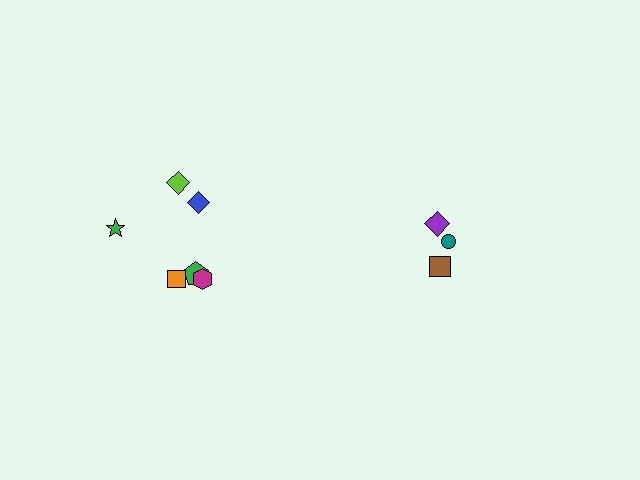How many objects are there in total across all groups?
There are 9 objects.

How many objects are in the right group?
There are 3 objects.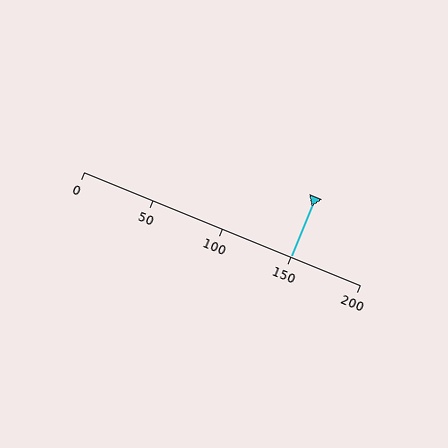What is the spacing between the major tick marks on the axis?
The major ticks are spaced 50 apart.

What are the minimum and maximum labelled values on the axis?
The axis runs from 0 to 200.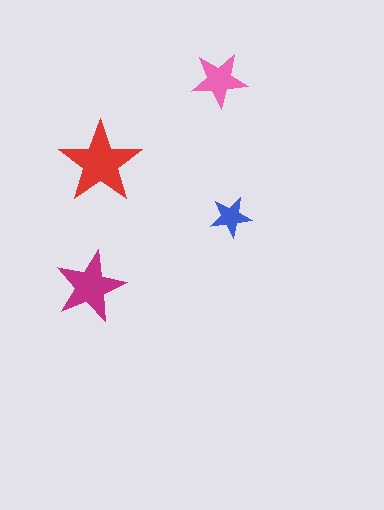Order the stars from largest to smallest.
the red one, the magenta one, the pink one, the blue one.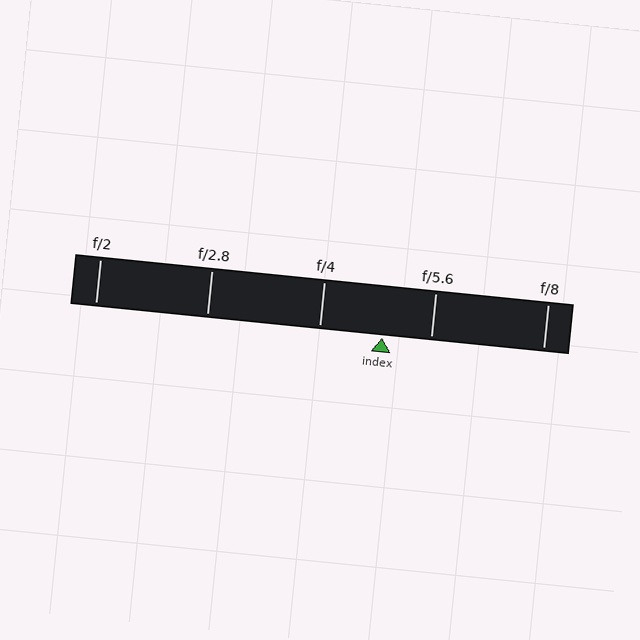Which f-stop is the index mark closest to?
The index mark is closest to f/5.6.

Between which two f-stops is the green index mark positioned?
The index mark is between f/4 and f/5.6.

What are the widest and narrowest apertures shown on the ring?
The widest aperture shown is f/2 and the narrowest is f/8.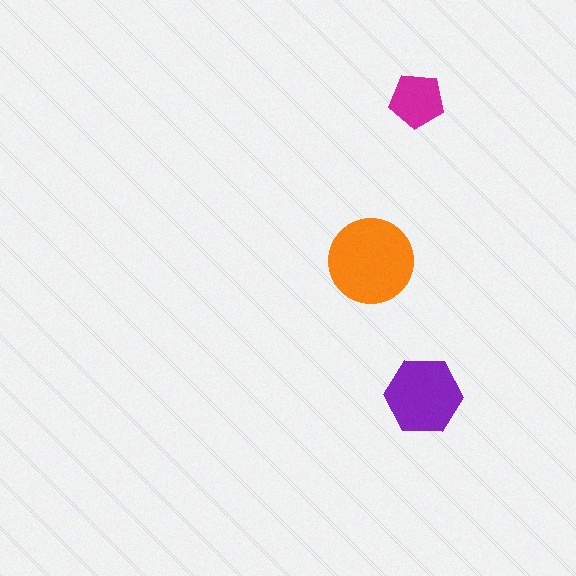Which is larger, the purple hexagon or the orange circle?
The orange circle.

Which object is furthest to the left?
The orange circle is leftmost.